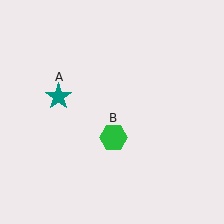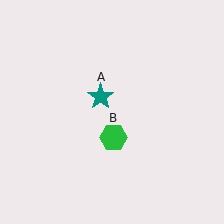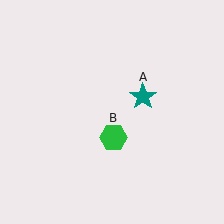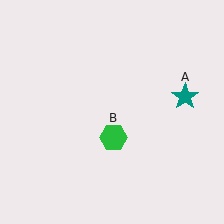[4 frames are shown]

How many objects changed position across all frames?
1 object changed position: teal star (object A).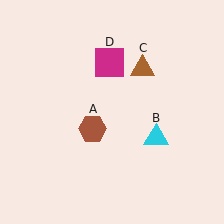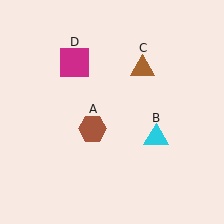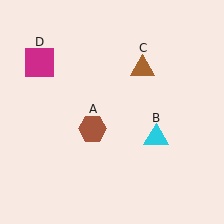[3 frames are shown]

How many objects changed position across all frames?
1 object changed position: magenta square (object D).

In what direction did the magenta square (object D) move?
The magenta square (object D) moved left.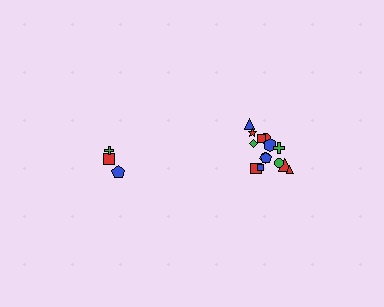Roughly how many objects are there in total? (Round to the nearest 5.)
Roughly 20 objects in total.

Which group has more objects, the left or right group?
The right group.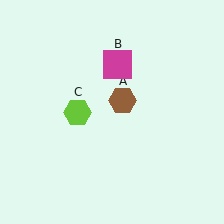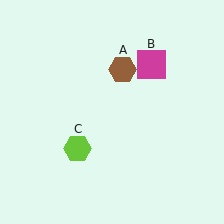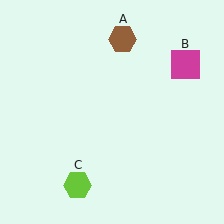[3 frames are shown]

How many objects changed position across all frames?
3 objects changed position: brown hexagon (object A), magenta square (object B), lime hexagon (object C).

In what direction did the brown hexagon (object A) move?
The brown hexagon (object A) moved up.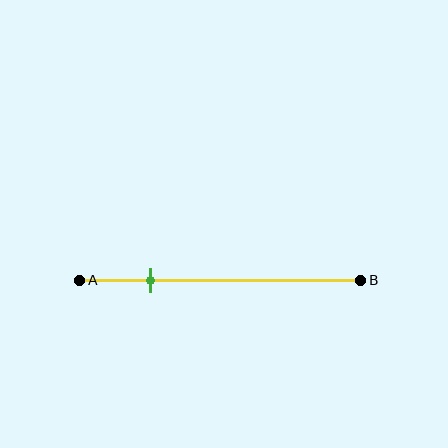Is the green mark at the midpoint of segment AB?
No, the mark is at about 25% from A, not at the 50% midpoint.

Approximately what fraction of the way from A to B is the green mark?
The green mark is approximately 25% of the way from A to B.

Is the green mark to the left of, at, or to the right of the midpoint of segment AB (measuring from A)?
The green mark is to the left of the midpoint of segment AB.